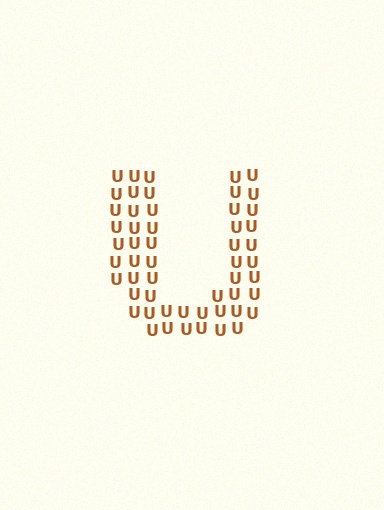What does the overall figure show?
The overall figure shows the letter U.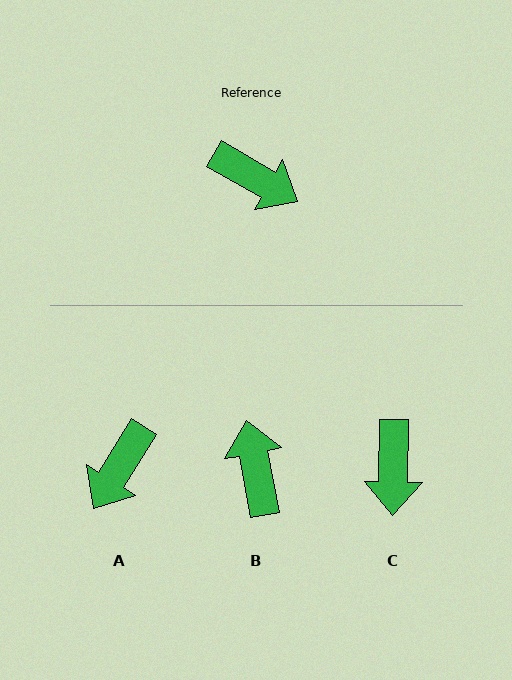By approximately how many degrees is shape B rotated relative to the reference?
Approximately 131 degrees counter-clockwise.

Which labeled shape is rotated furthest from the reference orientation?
B, about 131 degrees away.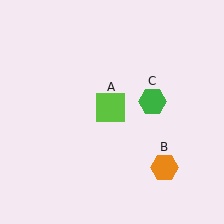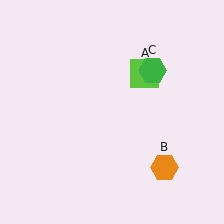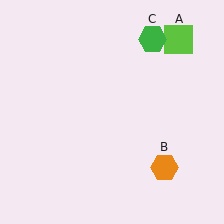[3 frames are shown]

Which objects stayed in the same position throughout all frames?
Orange hexagon (object B) remained stationary.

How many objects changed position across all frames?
2 objects changed position: lime square (object A), green hexagon (object C).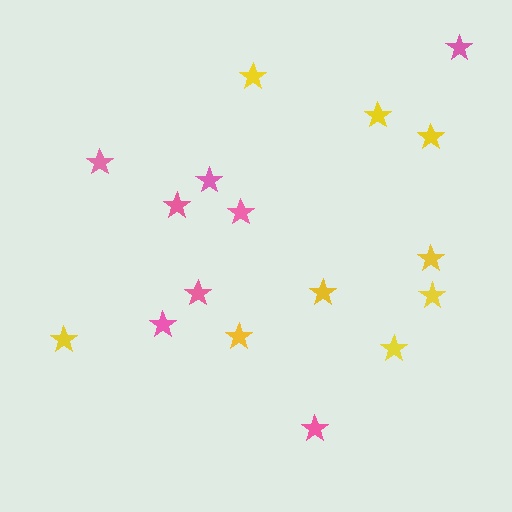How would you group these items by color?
There are 2 groups: one group of yellow stars (9) and one group of pink stars (8).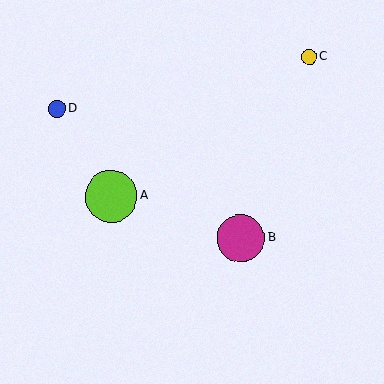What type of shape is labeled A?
Shape A is a lime circle.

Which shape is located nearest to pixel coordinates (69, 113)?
The blue circle (labeled D) at (57, 108) is nearest to that location.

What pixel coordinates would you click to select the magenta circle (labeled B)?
Click at (241, 238) to select the magenta circle B.